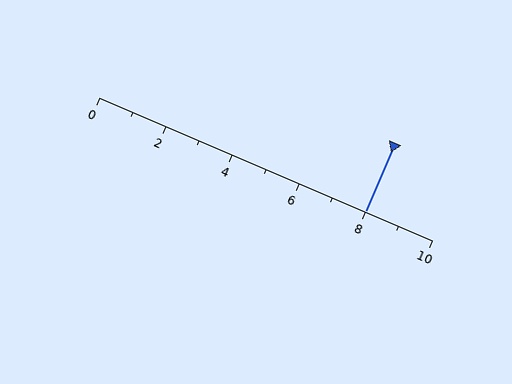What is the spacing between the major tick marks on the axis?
The major ticks are spaced 2 apart.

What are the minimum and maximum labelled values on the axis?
The axis runs from 0 to 10.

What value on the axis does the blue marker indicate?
The marker indicates approximately 8.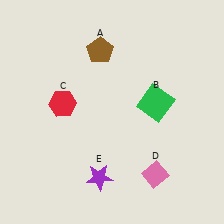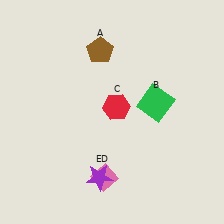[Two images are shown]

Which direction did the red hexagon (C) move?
The red hexagon (C) moved right.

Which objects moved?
The objects that moved are: the red hexagon (C), the pink diamond (D).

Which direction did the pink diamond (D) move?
The pink diamond (D) moved left.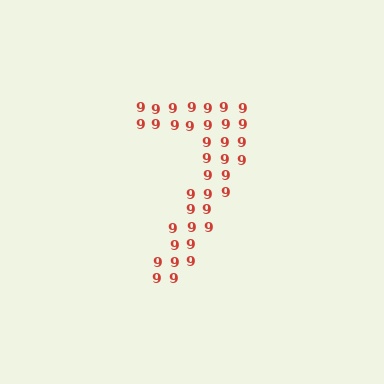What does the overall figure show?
The overall figure shows the digit 7.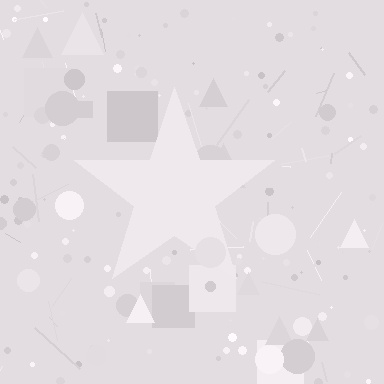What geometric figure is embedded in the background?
A star is embedded in the background.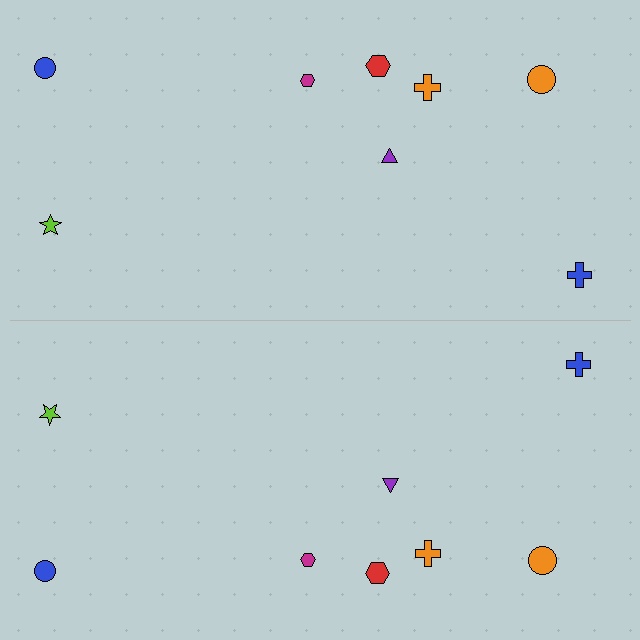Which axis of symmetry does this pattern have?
The pattern has a horizontal axis of symmetry running through the center of the image.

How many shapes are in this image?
There are 16 shapes in this image.